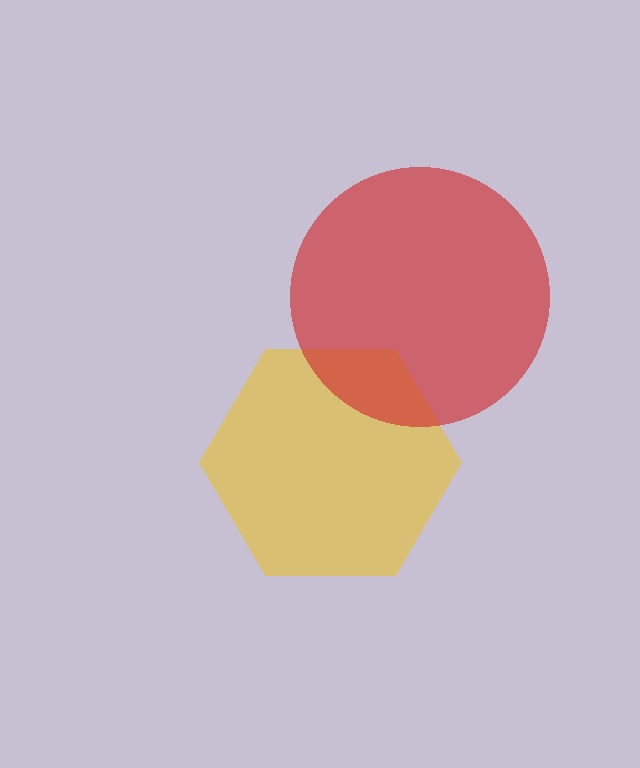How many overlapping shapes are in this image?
There are 2 overlapping shapes in the image.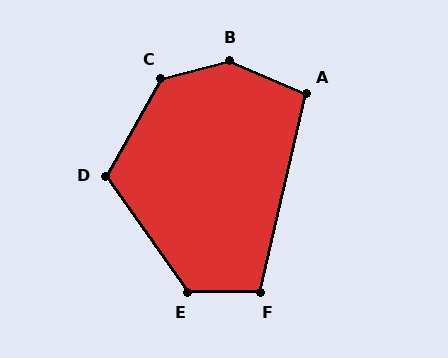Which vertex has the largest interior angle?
B, at approximately 142 degrees.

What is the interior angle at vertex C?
Approximately 134 degrees (obtuse).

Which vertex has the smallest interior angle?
A, at approximately 100 degrees.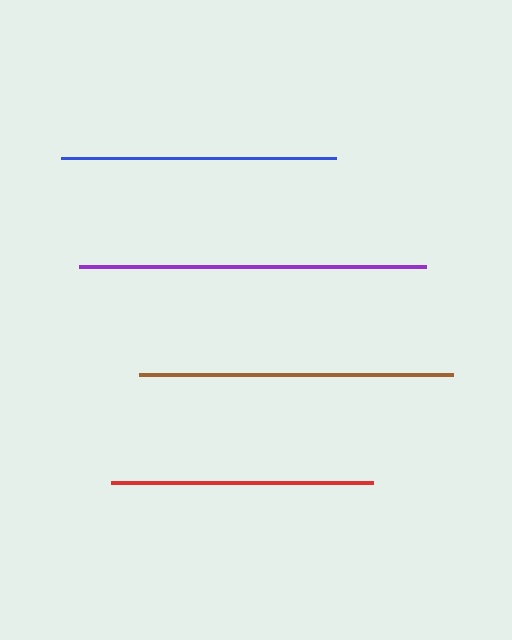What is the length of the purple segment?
The purple segment is approximately 347 pixels long.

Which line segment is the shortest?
The red line is the shortest at approximately 262 pixels.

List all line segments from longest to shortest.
From longest to shortest: purple, brown, blue, red.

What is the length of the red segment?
The red segment is approximately 262 pixels long.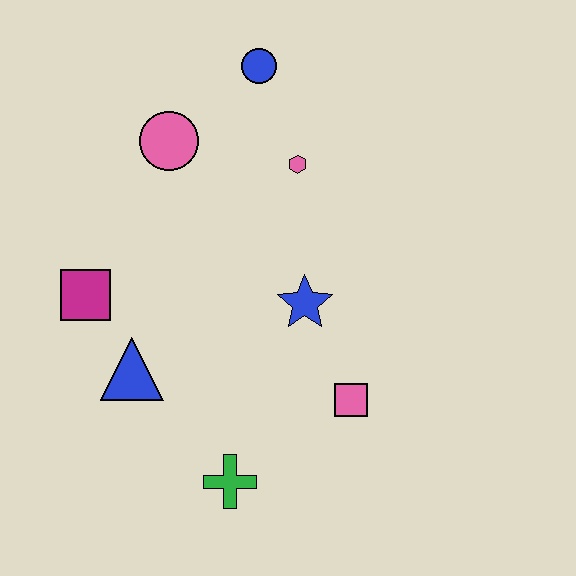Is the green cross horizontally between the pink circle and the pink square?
Yes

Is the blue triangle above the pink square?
Yes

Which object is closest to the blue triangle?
The magenta square is closest to the blue triangle.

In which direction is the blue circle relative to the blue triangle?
The blue circle is above the blue triangle.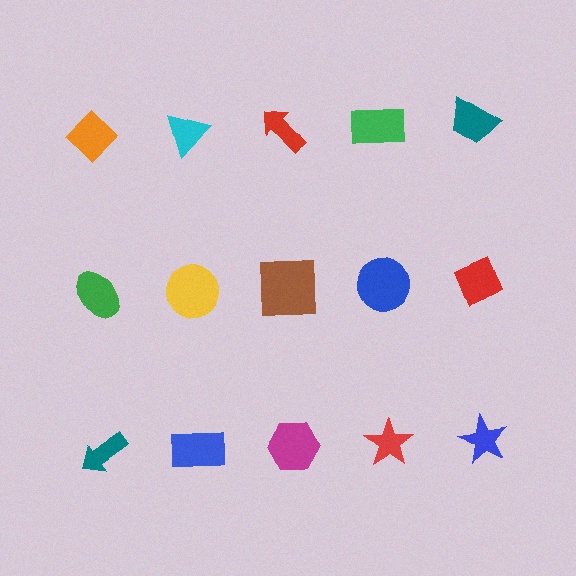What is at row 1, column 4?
A green rectangle.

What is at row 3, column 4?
A red star.